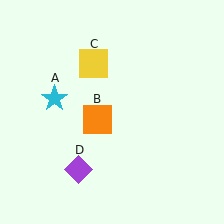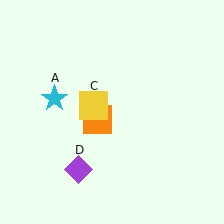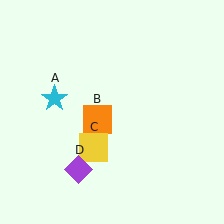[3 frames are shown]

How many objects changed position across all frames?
1 object changed position: yellow square (object C).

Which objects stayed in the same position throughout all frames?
Cyan star (object A) and orange square (object B) and purple diamond (object D) remained stationary.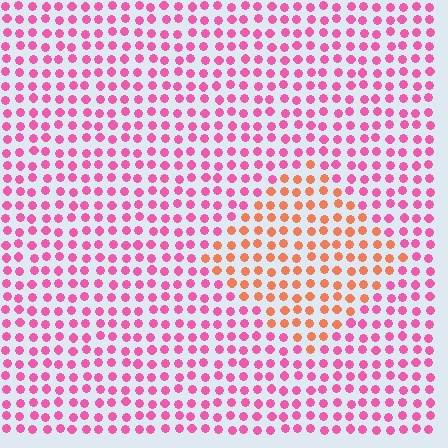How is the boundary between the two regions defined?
The boundary is defined purely by a slight shift in hue (about 49 degrees). Spacing, size, and orientation are identical on both sides.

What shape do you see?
I see a diamond.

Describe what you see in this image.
The image is filled with small pink elements in a uniform arrangement. A diamond-shaped region is visible where the elements are tinted to a slightly different hue, forming a subtle color boundary.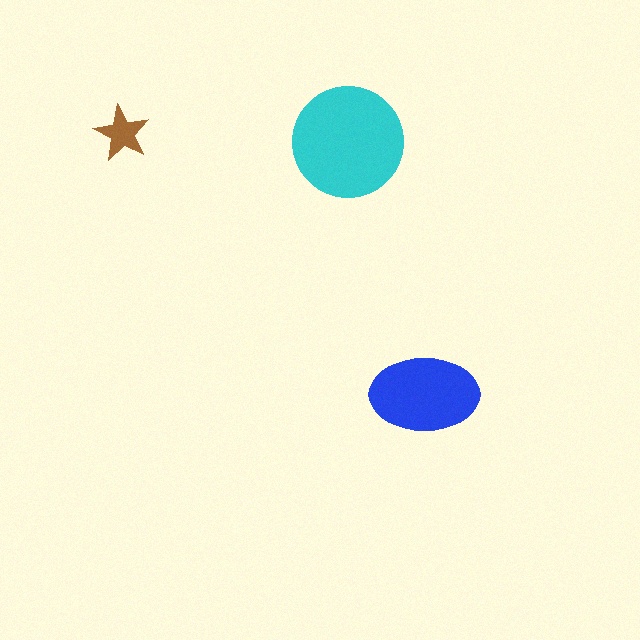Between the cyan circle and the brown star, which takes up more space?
The cyan circle.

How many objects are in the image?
There are 3 objects in the image.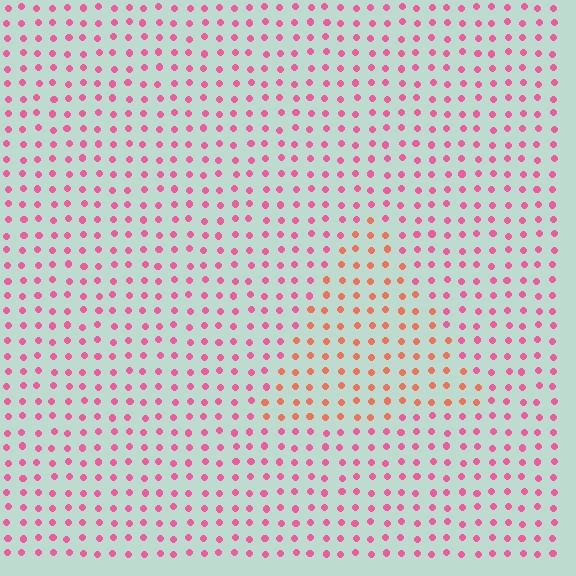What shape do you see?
I see a triangle.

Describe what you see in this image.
The image is filled with small pink elements in a uniform arrangement. A triangle-shaped region is visible where the elements are tinted to a slightly different hue, forming a subtle color boundary.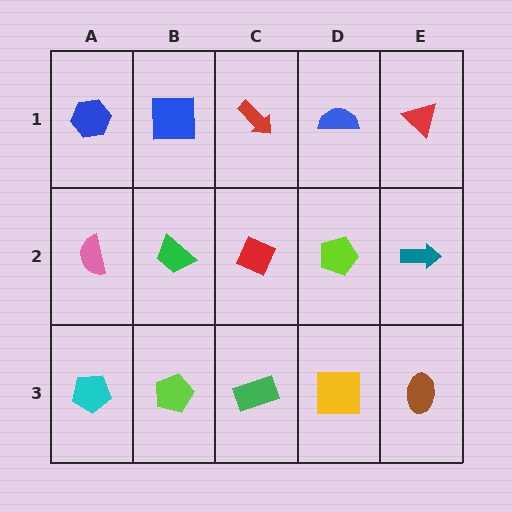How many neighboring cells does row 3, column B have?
3.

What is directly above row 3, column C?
A red diamond.